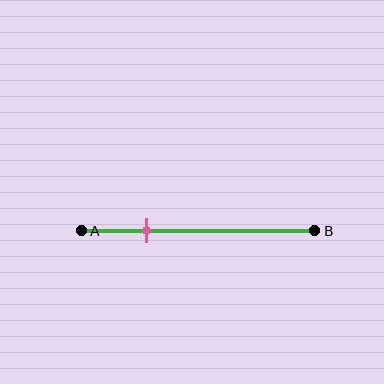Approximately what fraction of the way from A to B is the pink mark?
The pink mark is approximately 30% of the way from A to B.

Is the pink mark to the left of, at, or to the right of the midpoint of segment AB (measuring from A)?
The pink mark is to the left of the midpoint of segment AB.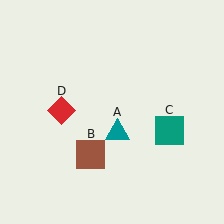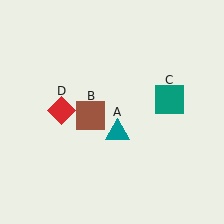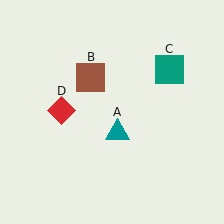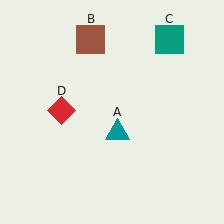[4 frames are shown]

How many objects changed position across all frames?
2 objects changed position: brown square (object B), teal square (object C).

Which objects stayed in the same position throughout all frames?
Teal triangle (object A) and red diamond (object D) remained stationary.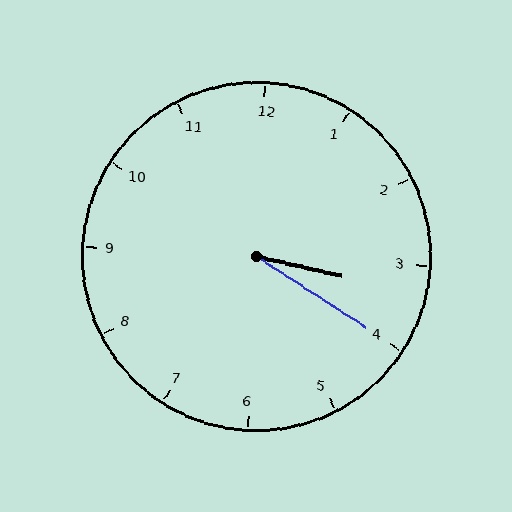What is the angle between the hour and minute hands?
Approximately 20 degrees.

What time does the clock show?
3:20.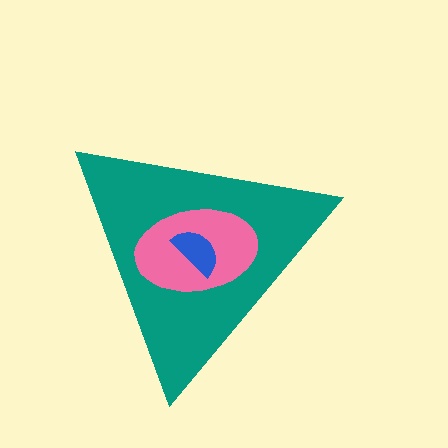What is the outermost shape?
The teal triangle.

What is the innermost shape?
The blue semicircle.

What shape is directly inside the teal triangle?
The pink ellipse.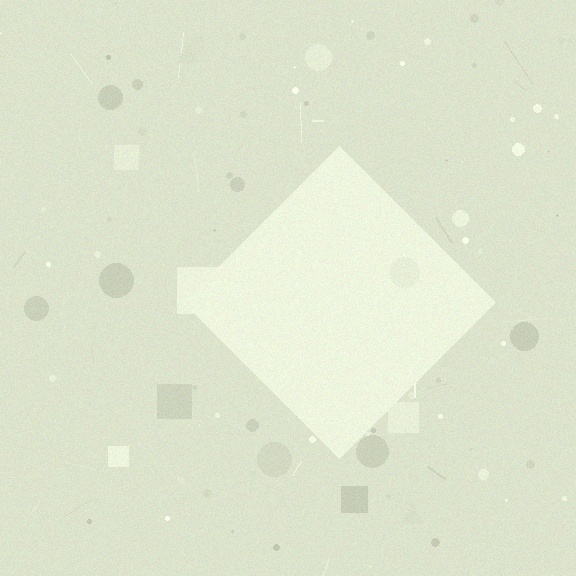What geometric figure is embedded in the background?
A diamond is embedded in the background.